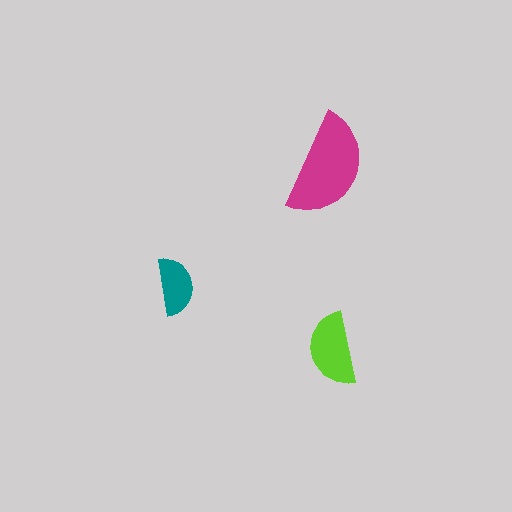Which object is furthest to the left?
The teal semicircle is leftmost.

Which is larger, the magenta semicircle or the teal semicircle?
The magenta one.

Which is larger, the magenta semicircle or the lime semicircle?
The magenta one.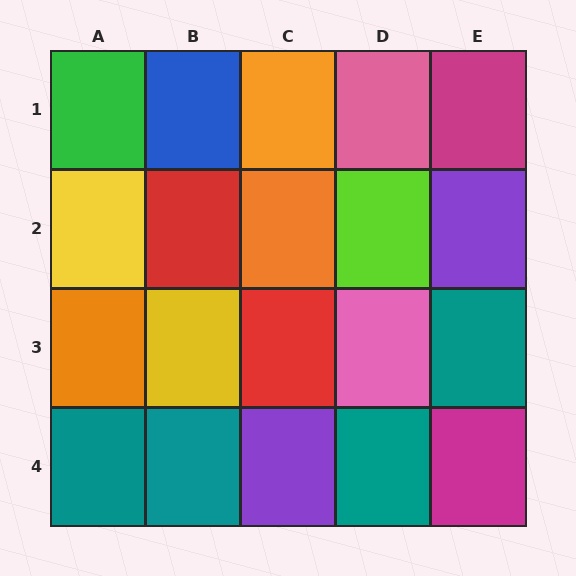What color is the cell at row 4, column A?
Teal.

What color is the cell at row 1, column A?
Green.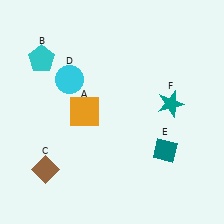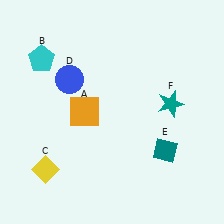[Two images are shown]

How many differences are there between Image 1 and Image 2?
There are 2 differences between the two images.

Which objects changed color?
C changed from brown to yellow. D changed from cyan to blue.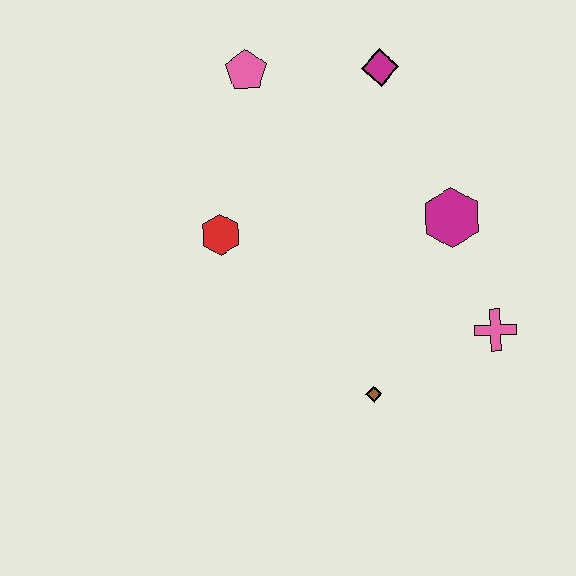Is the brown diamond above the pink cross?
No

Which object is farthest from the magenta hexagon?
The pink pentagon is farthest from the magenta hexagon.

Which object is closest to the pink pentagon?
The magenta diamond is closest to the pink pentagon.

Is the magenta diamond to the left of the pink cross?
Yes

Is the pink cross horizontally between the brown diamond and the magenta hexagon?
No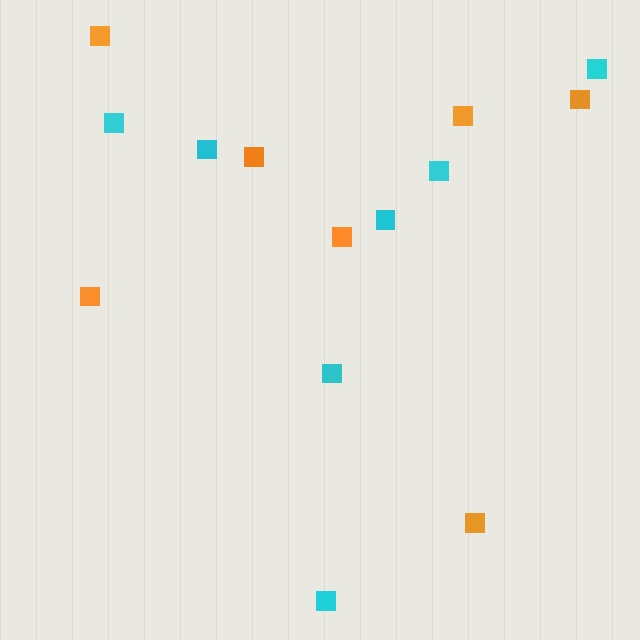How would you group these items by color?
There are 2 groups: one group of orange squares (7) and one group of cyan squares (7).